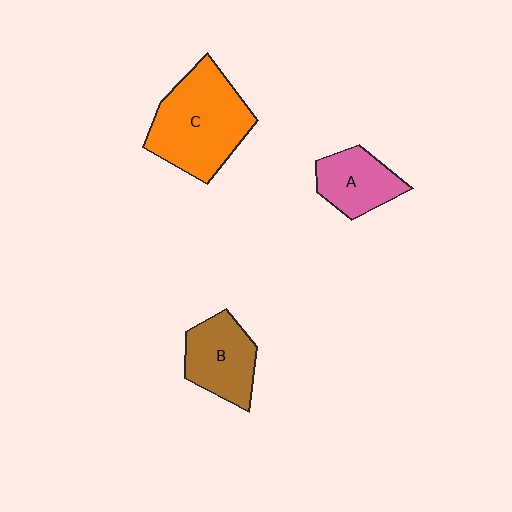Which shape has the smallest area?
Shape A (pink).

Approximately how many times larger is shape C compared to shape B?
Approximately 1.6 times.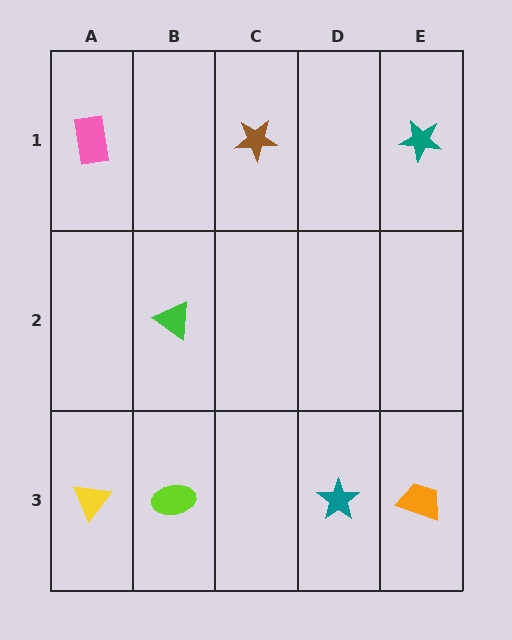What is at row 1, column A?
A pink rectangle.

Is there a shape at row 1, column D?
No, that cell is empty.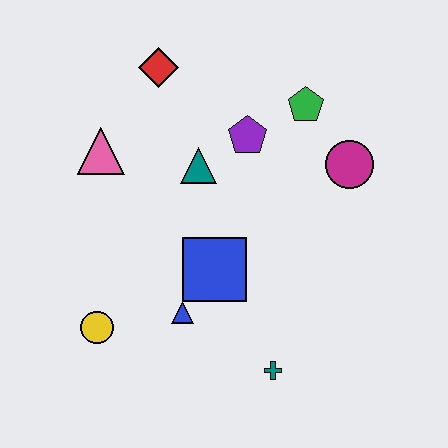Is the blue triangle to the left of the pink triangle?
No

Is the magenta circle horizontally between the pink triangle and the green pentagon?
No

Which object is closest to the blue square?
The blue triangle is closest to the blue square.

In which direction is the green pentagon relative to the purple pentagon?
The green pentagon is to the right of the purple pentagon.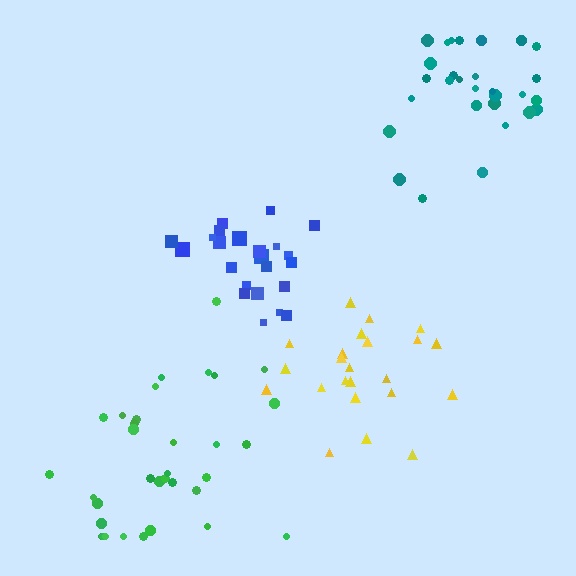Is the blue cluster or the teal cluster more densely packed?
Blue.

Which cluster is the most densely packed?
Blue.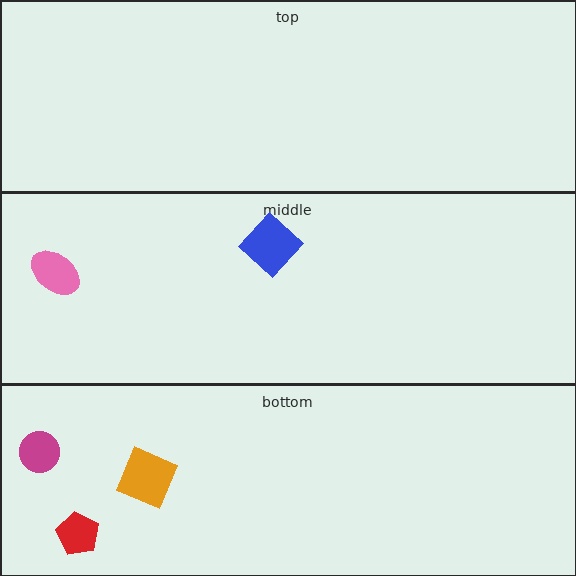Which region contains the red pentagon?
The bottom region.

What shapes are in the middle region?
The blue diamond, the pink ellipse.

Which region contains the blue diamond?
The middle region.